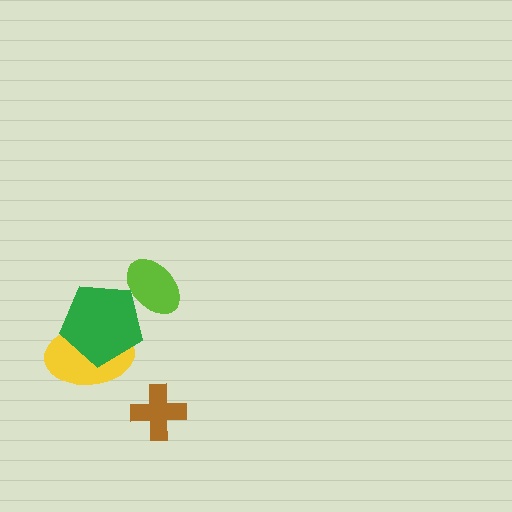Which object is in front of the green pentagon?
The lime ellipse is in front of the green pentagon.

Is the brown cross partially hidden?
No, no other shape covers it.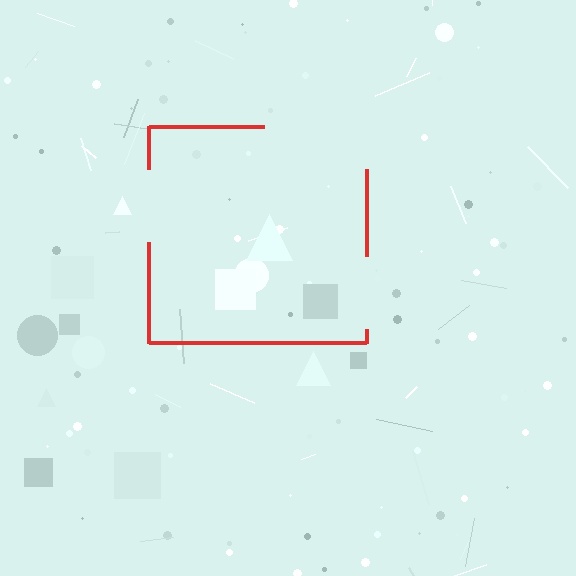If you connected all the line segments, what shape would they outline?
They would outline a square.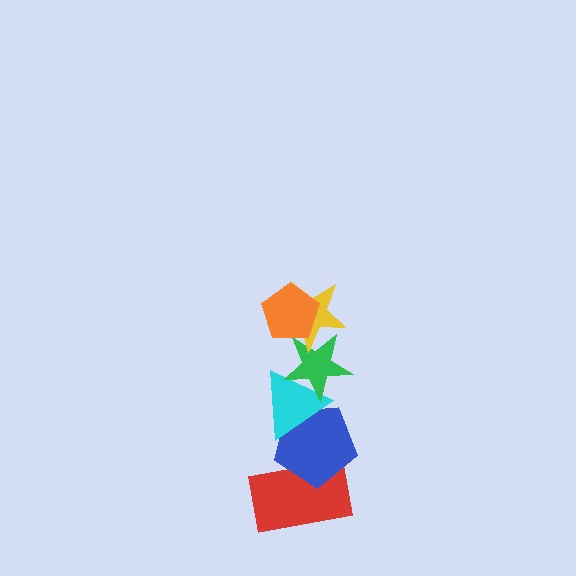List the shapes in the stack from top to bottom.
From top to bottom: the orange pentagon, the yellow star, the green star, the cyan triangle, the blue pentagon, the red rectangle.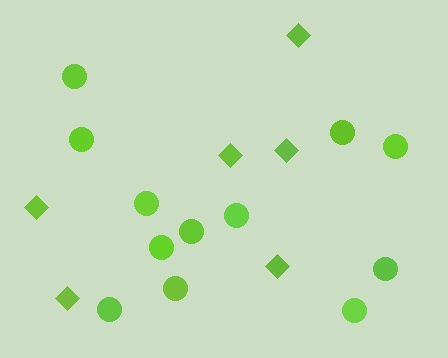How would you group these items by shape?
There are 2 groups: one group of diamonds (6) and one group of circles (12).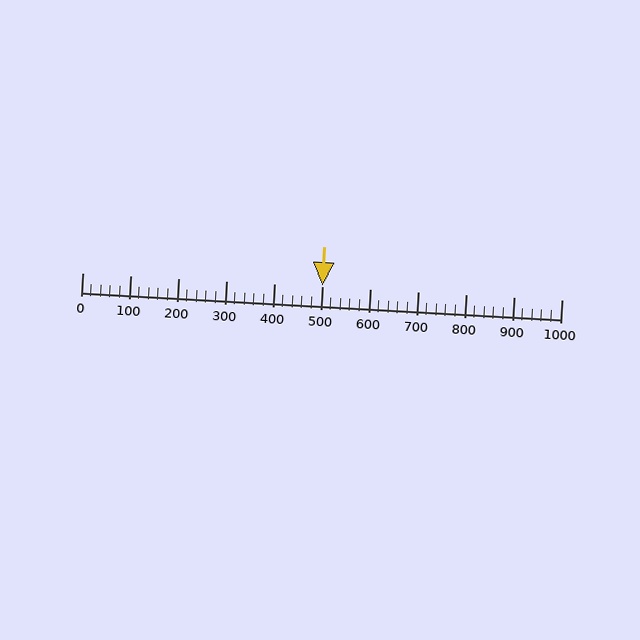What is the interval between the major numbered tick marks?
The major tick marks are spaced 100 units apart.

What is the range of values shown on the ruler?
The ruler shows values from 0 to 1000.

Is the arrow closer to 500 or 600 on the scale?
The arrow is closer to 500.